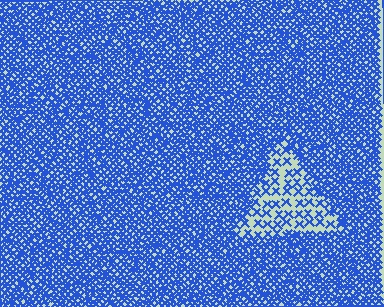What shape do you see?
I see a triangle.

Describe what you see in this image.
The image contains small blue elements arranged at two different densities. A triangle-shaped region is visible where the elements are less densely packed than the surrounding area.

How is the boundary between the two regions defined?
The boundary is defined by a change in element density (approximately 2.9x ratio). All elements are the same color, size, and shape.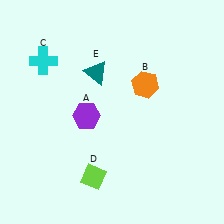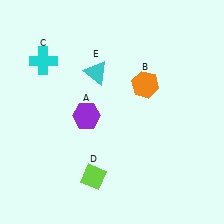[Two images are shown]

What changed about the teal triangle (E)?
In Image 1, E is teal. In Image 2, it changed to cyan.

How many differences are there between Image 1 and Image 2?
There is 1 difference between the two images.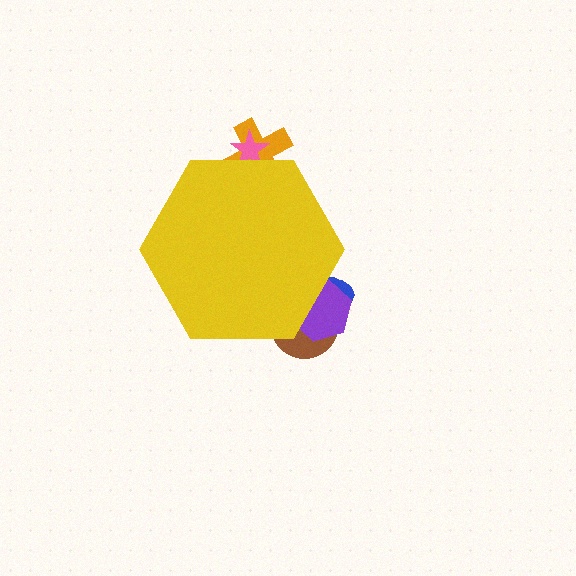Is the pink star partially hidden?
Yes, the pink star is partially hidden behind the yellow hexagon.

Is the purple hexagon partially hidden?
Yes, the purple hexagon is partially hidden behind the yellow hexagon.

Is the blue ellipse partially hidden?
Yes, the blue ellipse is partially hidden behind the yellow hexagon.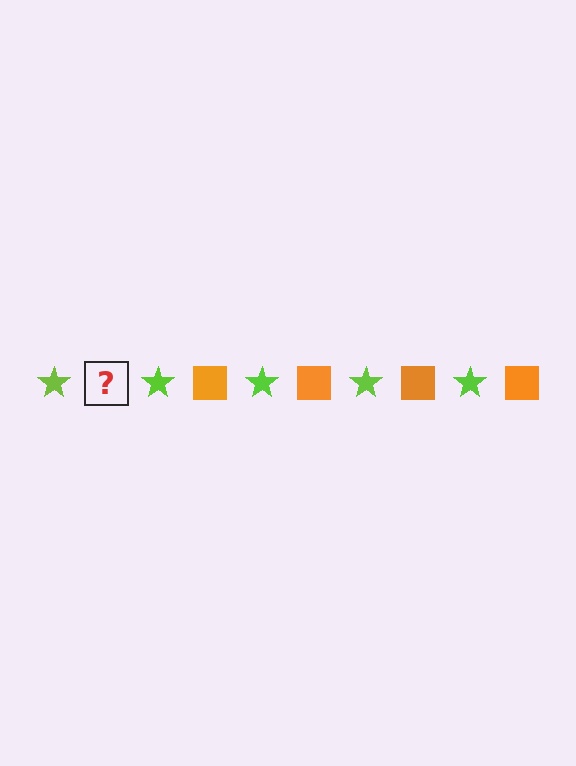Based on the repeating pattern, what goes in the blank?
The blank should be an orange square.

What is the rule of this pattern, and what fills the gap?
The rule is that the pattern alternates between lime star and orange square. The gap should be filled with an orange square.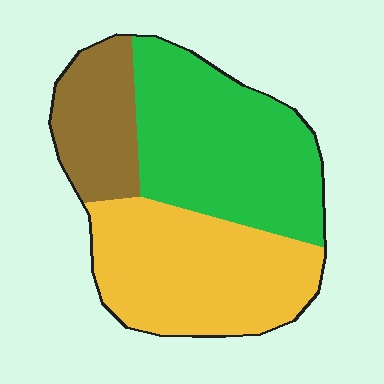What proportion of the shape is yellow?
Yellow takes up about two fifths (2/5) of the shape.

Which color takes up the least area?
Brown, at roughly 20%.